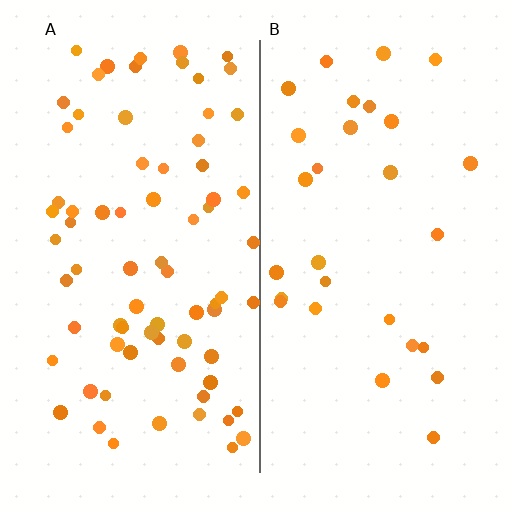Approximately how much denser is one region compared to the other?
Approximately 2.6× — region A over region B.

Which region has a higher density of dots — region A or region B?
A (the left).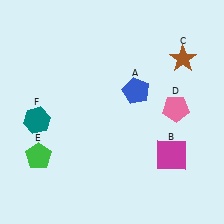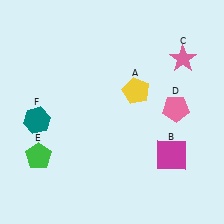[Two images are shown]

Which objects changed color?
A changed from blue to yellow. C changed from brown to pink.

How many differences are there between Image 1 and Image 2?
There are 2 differences between the two images.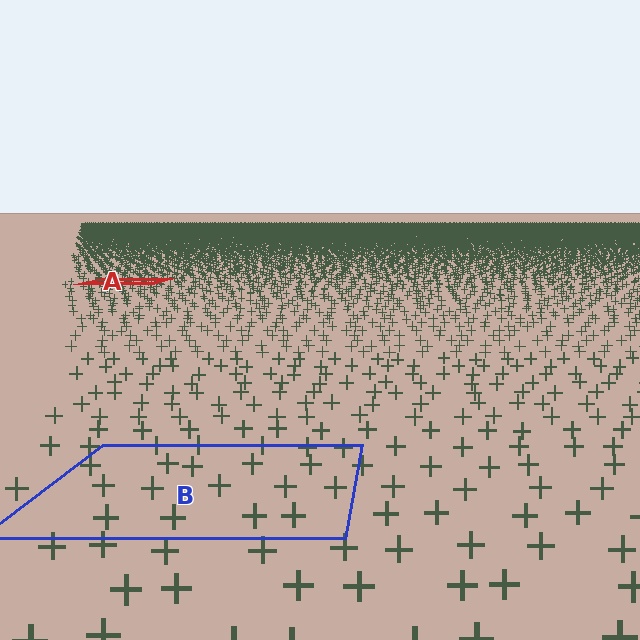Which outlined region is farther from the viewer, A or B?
Region A is farther from the viewer — the texture elements inside it appear smaller and more densely packed.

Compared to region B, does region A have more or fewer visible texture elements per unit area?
Region A has more texture elements per unit area — they are packed more densely because it is farther away.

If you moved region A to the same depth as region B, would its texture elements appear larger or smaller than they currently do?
They would appear larger. At a closer depth, the same texture elements are projected at a bigger on-screen size.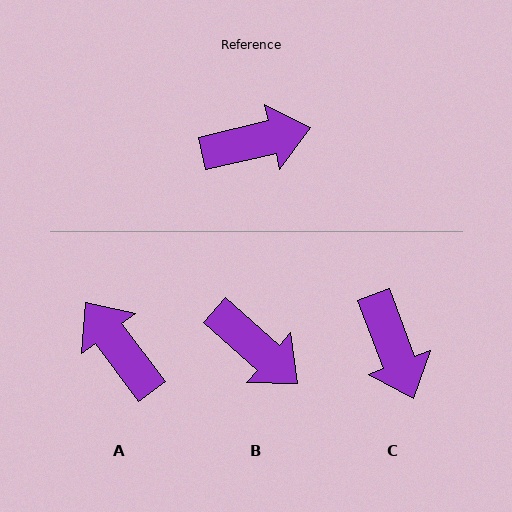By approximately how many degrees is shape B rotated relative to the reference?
Approximately 55 degrees clockwise.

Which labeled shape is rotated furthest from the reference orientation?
A, about 114 degrees away.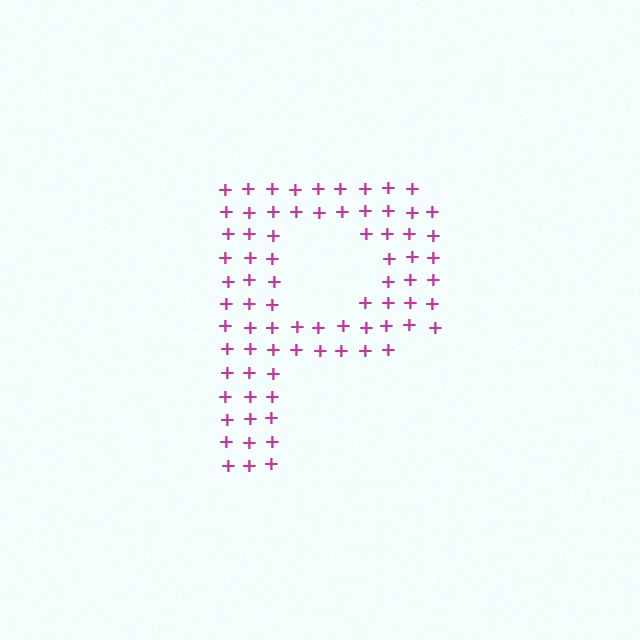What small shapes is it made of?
It is made of small plus signs.